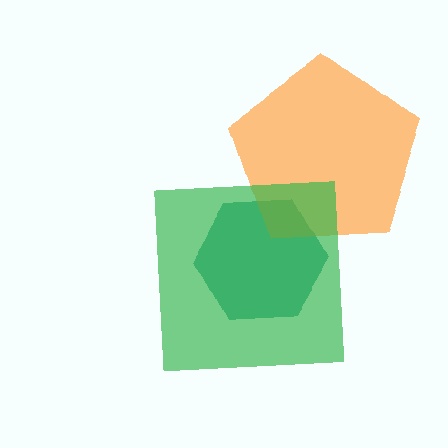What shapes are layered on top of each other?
The layered shapes are: a teal hexagon, an orange pentagon, a green square.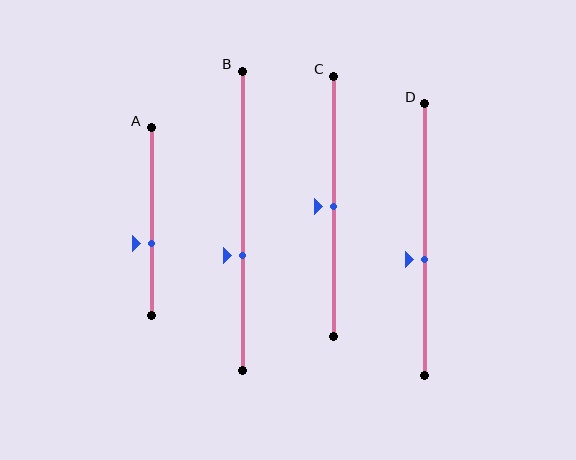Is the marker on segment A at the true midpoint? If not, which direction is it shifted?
No, the marker on segment A is shifted downward by about 12% of the segment length.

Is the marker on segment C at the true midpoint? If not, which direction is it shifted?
Yes, the marker on segment C is at the true midpoint.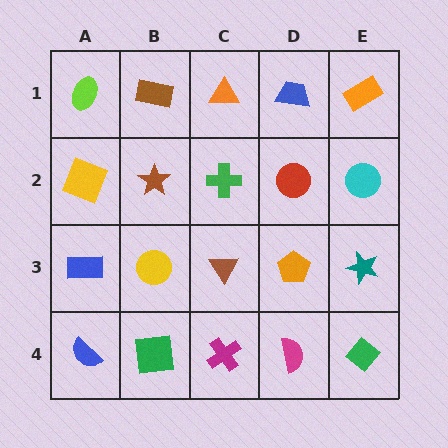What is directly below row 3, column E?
A green diamond.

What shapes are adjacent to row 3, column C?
A green cross (row 2, column C), a magenta cross (row 4, column C), a yellow circle (row 3, column B), an orange pentagon (row 3, column D).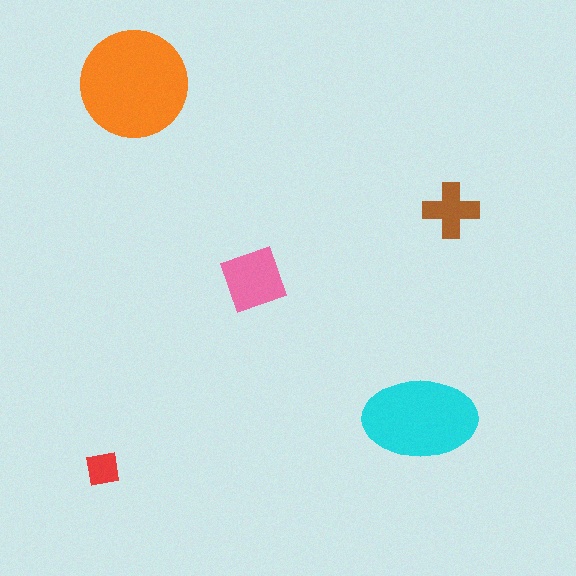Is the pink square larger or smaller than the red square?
Larger.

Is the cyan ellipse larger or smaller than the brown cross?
Larger.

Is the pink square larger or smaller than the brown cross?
Larger.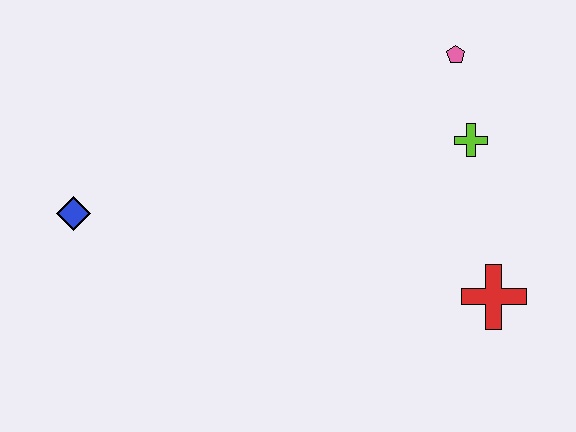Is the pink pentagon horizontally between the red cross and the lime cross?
No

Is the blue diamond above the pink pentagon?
No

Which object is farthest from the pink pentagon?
The blue diamond is farthest from the pink pentagon.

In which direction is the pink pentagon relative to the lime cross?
The pink pentagon is above the lime cross.